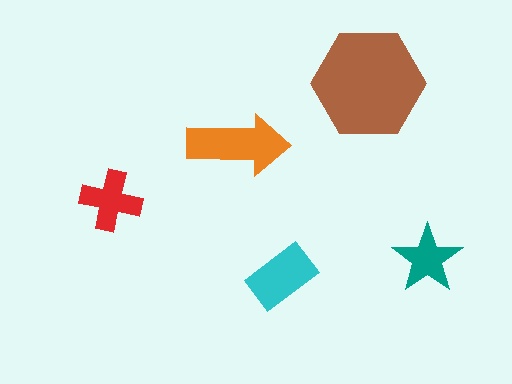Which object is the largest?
The brown hexagon.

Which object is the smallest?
The teal star.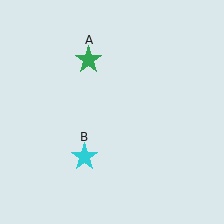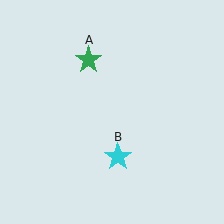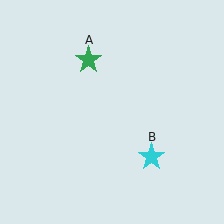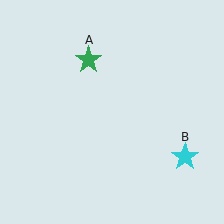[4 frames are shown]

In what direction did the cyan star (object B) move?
The cyan star (object B) moved right.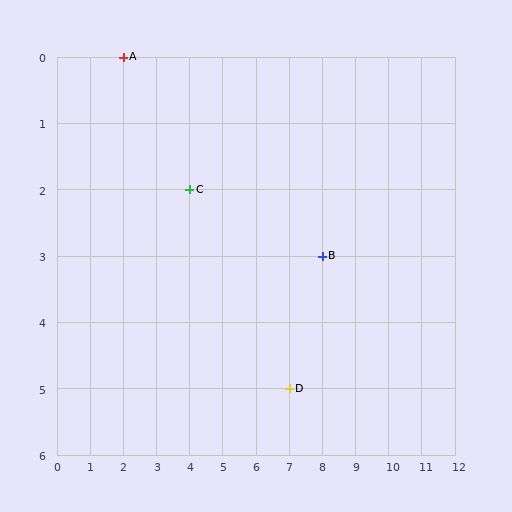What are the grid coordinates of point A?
Point A is at grid coordinates (2, 0).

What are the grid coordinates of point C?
Point C is at grid coordinates (4, 2).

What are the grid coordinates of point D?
Point D is at grid coordinates (7, 5).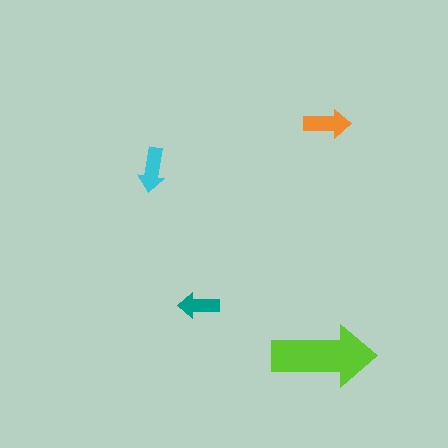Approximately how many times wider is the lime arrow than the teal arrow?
About 2.5 times wider.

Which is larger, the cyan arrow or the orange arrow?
The orange one.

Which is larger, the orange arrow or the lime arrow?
The lime one.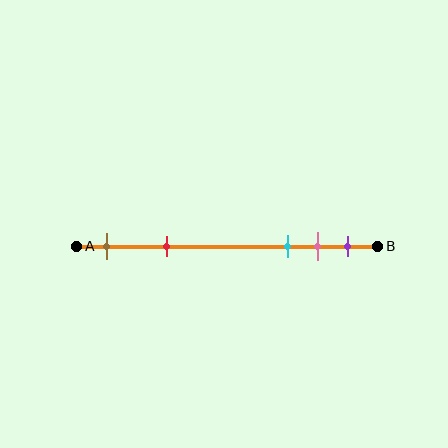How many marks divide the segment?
There are 5 marks dividing the segment.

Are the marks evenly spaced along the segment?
No, the marks are not evenly spaced.